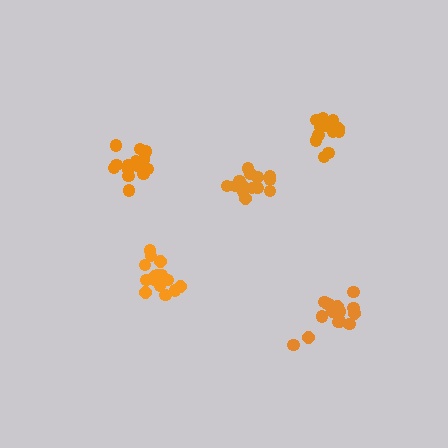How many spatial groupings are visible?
There are 5 spatial groupings.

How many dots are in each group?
Group 1: 16 dots, Group 2: 15 dots, Group 3: 14 dots, Group 4: 13 dots, Group 5: 15 dots (73 total).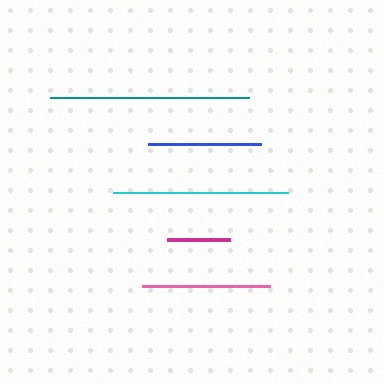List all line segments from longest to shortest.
From longest to shortest: teal, cyan, pink, blue, magenta.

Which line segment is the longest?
The teal line is the longest at approximately 199 pixels.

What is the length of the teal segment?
The teal segment is approximately 199 pixels long.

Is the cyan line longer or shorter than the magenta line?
The cyan line is longer than the magenta line.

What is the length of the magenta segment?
The magenta segment is approximately 63 pixels long.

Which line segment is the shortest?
The magenta line is the shortest at approximately 63 pixels.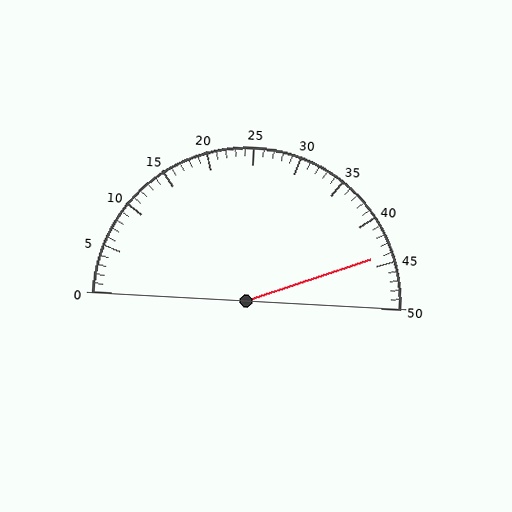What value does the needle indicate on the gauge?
The needle indicates approximately 44.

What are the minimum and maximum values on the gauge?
The gauge ranges from 0 to 50.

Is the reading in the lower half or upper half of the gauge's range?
The reading is in the upper half of the range (0 to 50).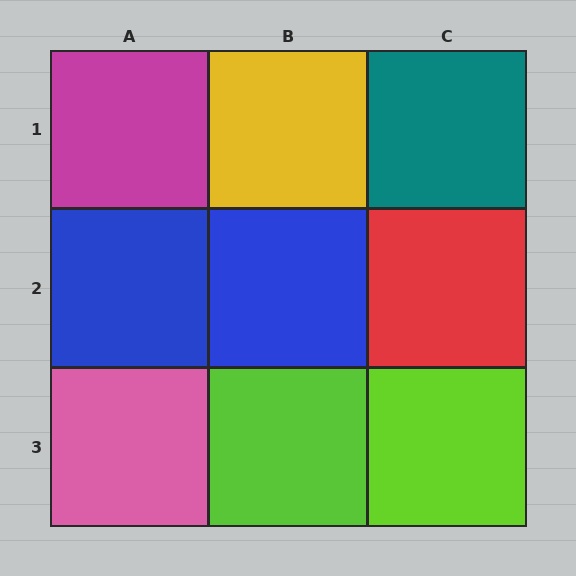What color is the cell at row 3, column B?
Lime.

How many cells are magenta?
1 cell is magenta.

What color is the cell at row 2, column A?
Blue.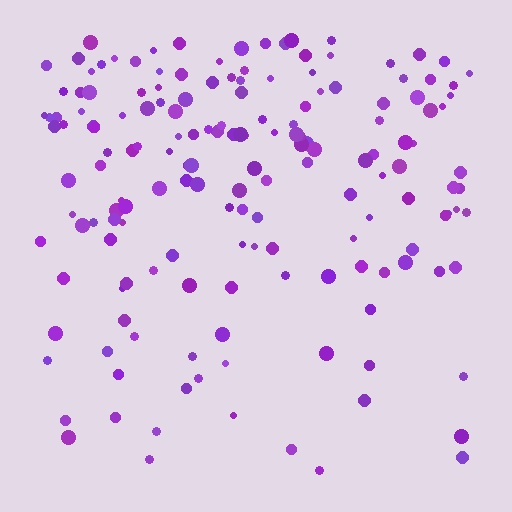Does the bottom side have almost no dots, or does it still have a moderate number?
Still a moderate number, just noticeably fewer than the top.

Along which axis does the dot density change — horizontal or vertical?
Vertical.